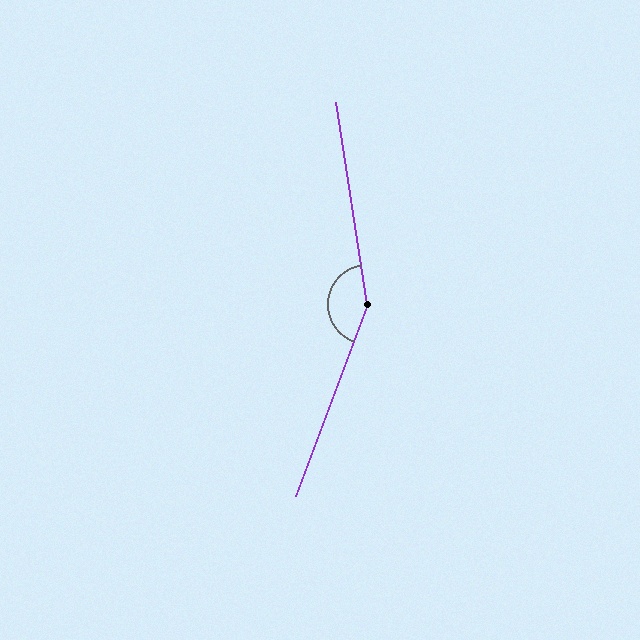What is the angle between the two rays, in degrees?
Approximately 151 degrees.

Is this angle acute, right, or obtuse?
It is obtuse.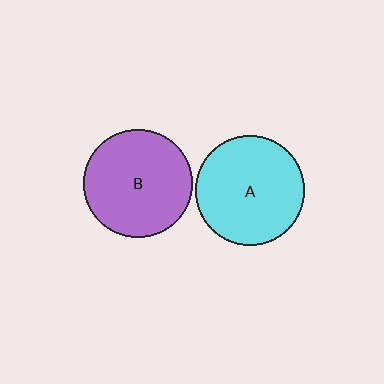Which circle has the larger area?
Circle A (cyan).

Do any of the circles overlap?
No, none of the circles overlap.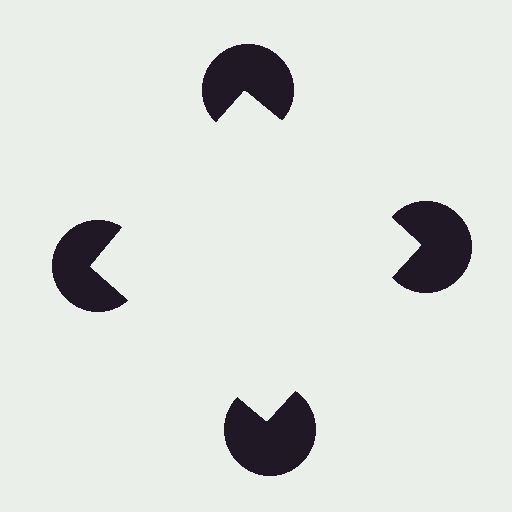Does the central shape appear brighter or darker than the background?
It typically appears slightly brighter than the background, even though no actual brightness change is drawn.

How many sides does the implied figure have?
4 sides.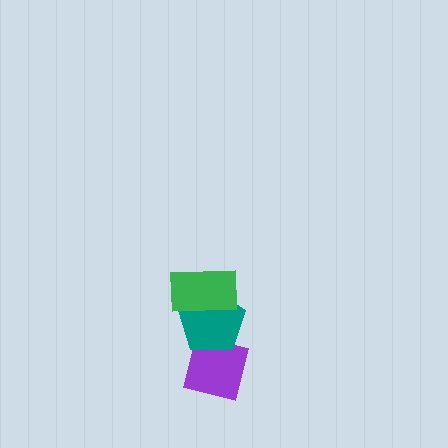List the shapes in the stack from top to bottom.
From top to bottom: the green rectangle, the teal pentagon, the purple square.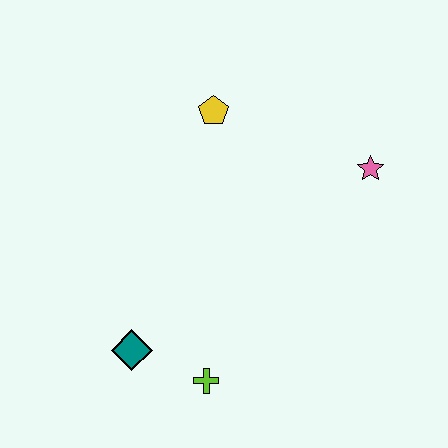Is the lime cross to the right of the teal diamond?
Yes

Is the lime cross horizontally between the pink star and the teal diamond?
Yes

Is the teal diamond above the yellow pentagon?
No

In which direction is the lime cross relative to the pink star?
The lime cross is below the pink star.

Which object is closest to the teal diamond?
The lime cross is closest to the teal diamond.